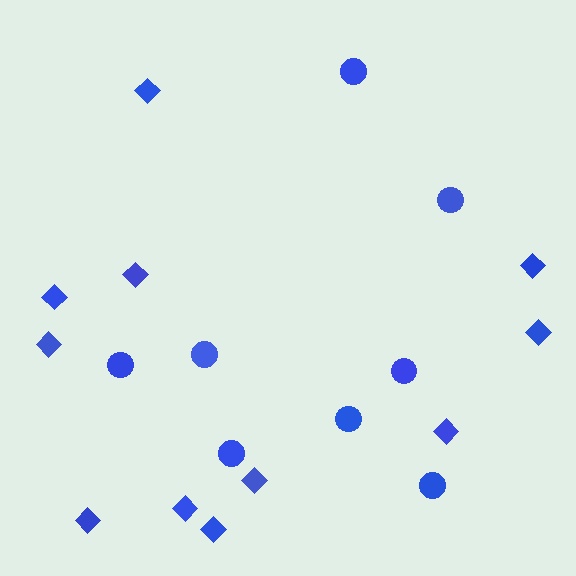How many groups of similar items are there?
There are 2 groups: one group of circles (8) and one group of diamonds (11).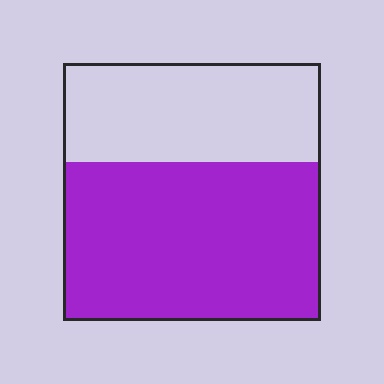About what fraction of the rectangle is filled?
About five eighths (5/8).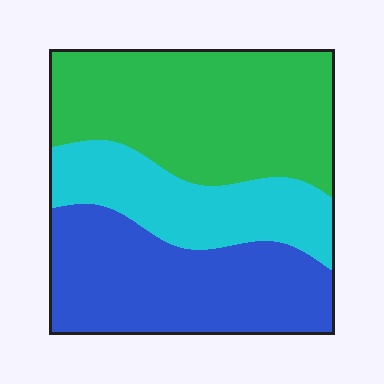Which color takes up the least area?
Cyan, at roughly 25%.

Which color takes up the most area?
Green, at roughly 40%.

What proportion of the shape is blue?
Blue covers roughly 35% of the shape.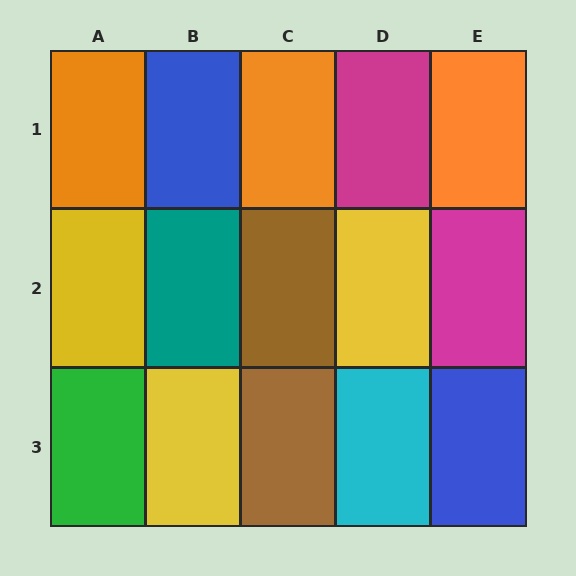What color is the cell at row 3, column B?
Yellow.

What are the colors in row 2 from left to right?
Yellow, teal, brown, yellow, magenta.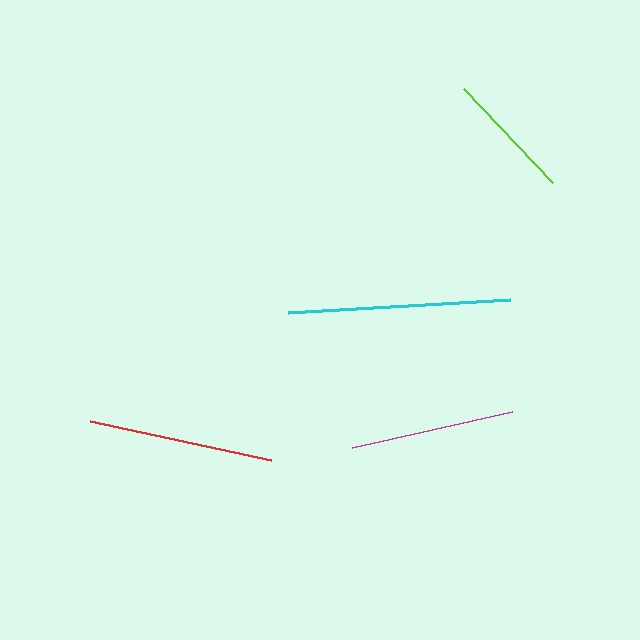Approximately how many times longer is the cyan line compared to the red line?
The cyan line is approximately 1.2 times the length of the red line.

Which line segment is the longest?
The cyan line is the longest at approximately 222 pixels.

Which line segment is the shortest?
The lime line is the shortest at approximately 130 pixels.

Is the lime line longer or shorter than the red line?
The red line is longer than the lime line.